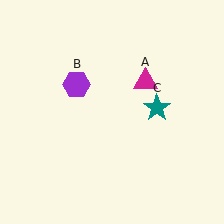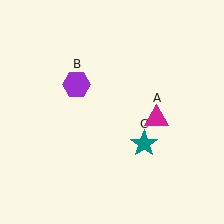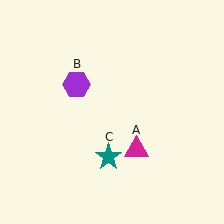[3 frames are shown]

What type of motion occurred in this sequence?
The magenta triangle (object A), teal star (object C) rotated clockwise around the center of the scene.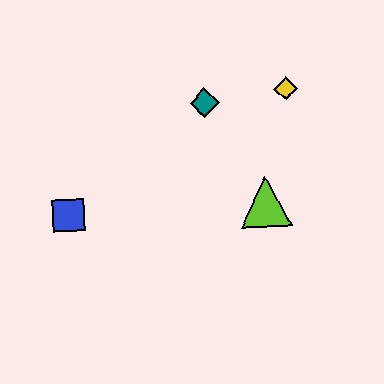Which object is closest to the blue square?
The teal diamond is closest to the blue square.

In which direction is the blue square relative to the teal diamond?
The blue square is to the left of the teal diamond.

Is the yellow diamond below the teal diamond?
No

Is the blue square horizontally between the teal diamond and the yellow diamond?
No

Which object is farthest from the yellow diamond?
The blue square is farthest from the yellow diamond.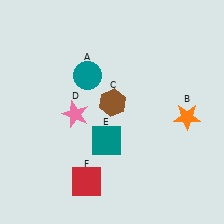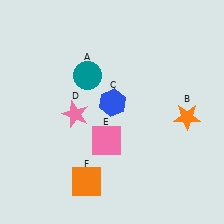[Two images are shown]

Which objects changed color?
C changed from brown to blue. E changed from teal to pink. F changed from red to orange.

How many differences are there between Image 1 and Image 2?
There are 3 differences between the two images.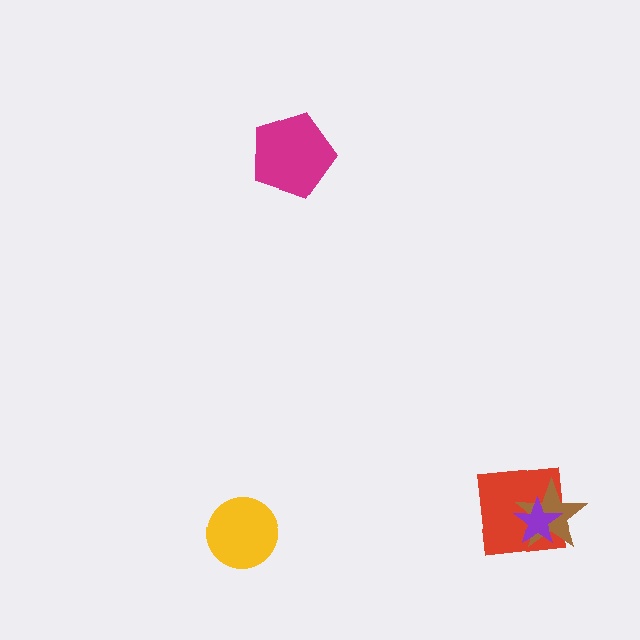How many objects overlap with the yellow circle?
0 objects overlap with the yellow circle.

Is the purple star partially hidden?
No, no other shape covers it.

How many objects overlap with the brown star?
2 objects overlap with the brown star.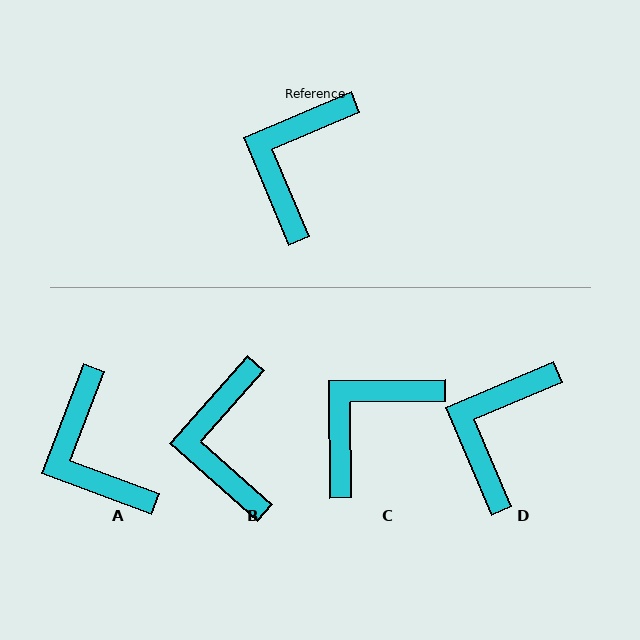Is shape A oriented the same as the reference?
No, it is off by about 47 degrees.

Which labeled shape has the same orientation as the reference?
D.